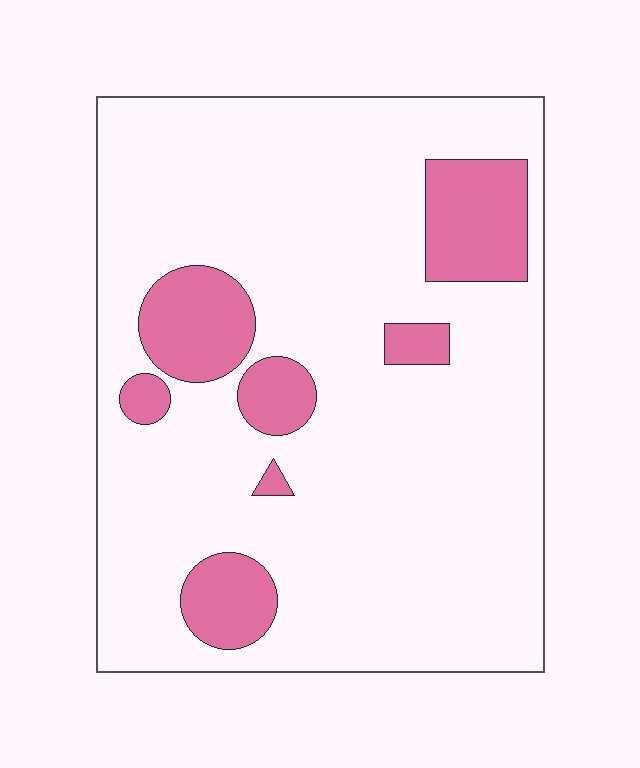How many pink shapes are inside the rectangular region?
7.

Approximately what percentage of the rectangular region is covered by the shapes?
Approximately 15%.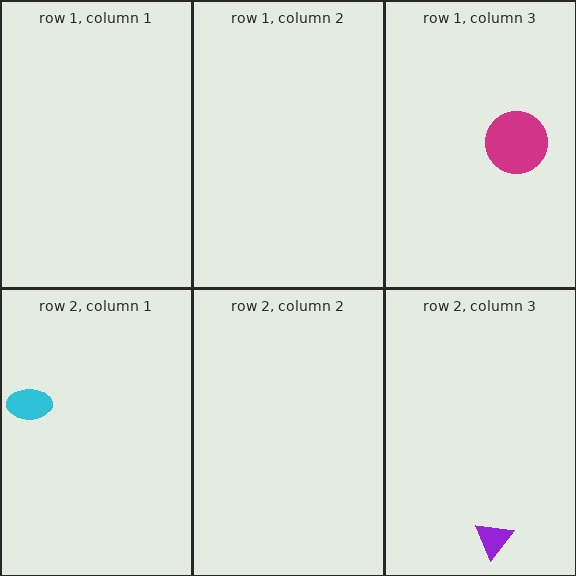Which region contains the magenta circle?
The row 1, column 3 region.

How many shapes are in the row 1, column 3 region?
1.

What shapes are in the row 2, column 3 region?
The purple triangle.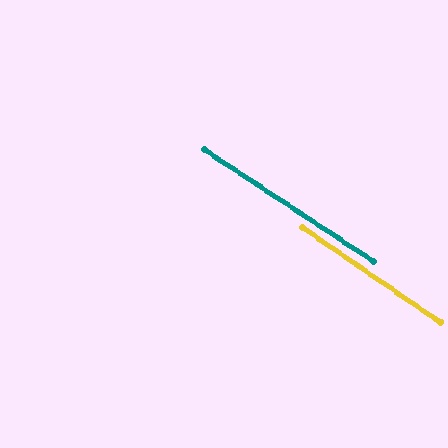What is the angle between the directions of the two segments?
Approximately 1 degree.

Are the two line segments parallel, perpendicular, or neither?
Parallel — their directions differ by only 0.9°.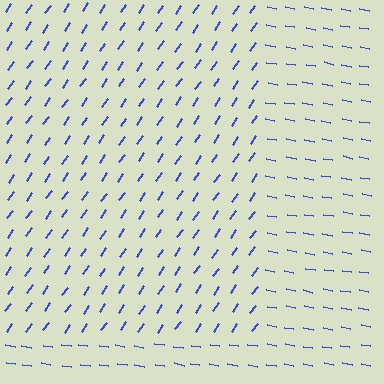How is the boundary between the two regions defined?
The boundary is defined purely by a change in line orientation (approximately 65 degrees difference). All lines are the same color and thickness.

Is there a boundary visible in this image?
Yes, there is a texture boundary formed by a change in line orientation.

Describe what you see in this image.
The image is filled with small blue line segments. A rectangle region in the image has lines oriented differently from the surrounding lines, creating a visible texture boundary.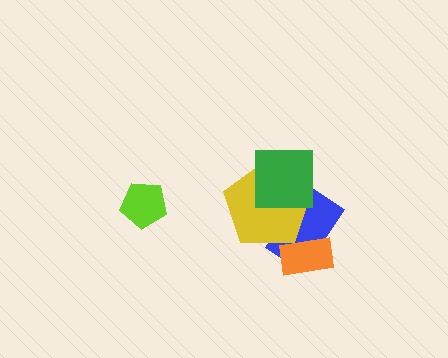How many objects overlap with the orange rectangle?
2 objects overlap with the orange rectangle.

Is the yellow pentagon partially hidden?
Yes, it is partially covered by another shape.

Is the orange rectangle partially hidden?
Yes, it is partially covered by another shape.